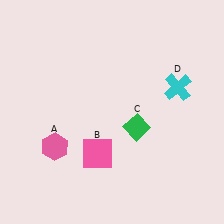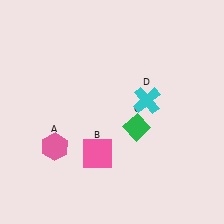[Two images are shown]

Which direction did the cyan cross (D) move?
The cyan cross (D) moved left.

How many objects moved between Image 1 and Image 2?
1 object moved between the two images.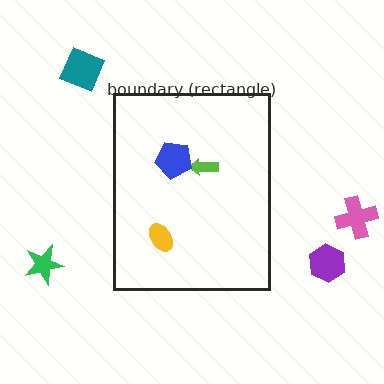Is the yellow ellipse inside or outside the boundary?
Inside.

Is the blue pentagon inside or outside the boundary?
Inside.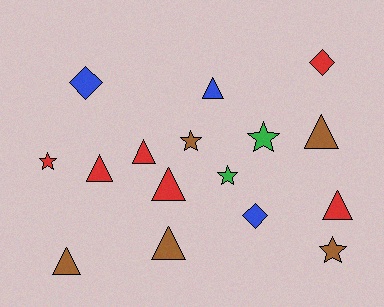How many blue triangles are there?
There is 1 blue triangle.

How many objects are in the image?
There are 16 objects.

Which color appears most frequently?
Red, with 6 objects.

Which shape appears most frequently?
Triangle, with 8 objects.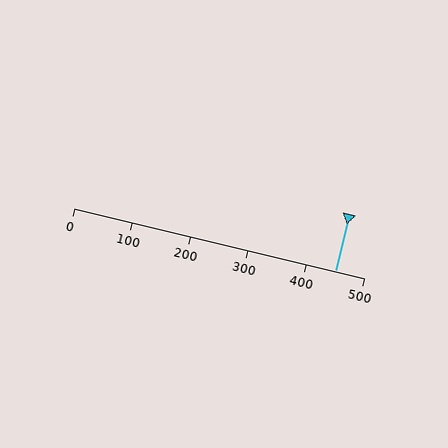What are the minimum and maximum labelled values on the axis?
The axis runs from 0 to 500.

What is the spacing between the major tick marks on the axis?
The major ticks are spaced 100 apart.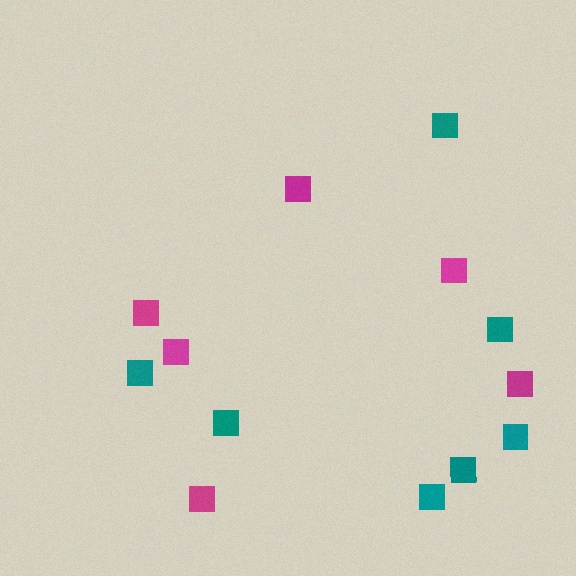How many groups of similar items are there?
There are 2 groups: one group of teal squares (7) and one group of magenta squares (6).